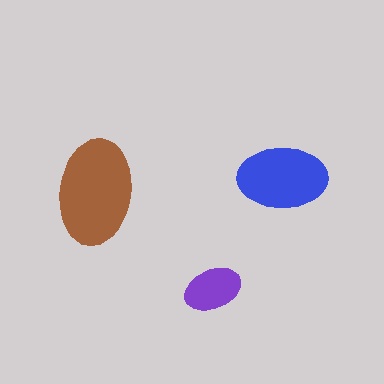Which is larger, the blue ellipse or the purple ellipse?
The blue one.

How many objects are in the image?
There are 3 objects in the image.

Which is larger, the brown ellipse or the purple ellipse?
The brown one.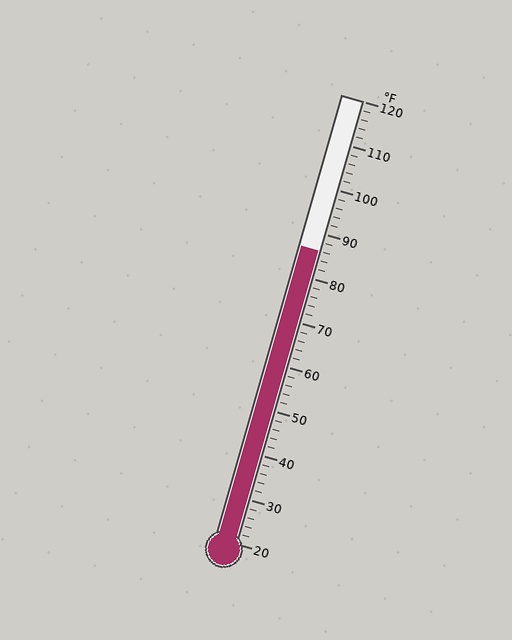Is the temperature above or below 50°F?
The temperature is above 50°F.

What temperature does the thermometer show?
The thermometer shows approximately 86°F.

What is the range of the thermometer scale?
The thermometer scale ranges from 20°F to 120°F.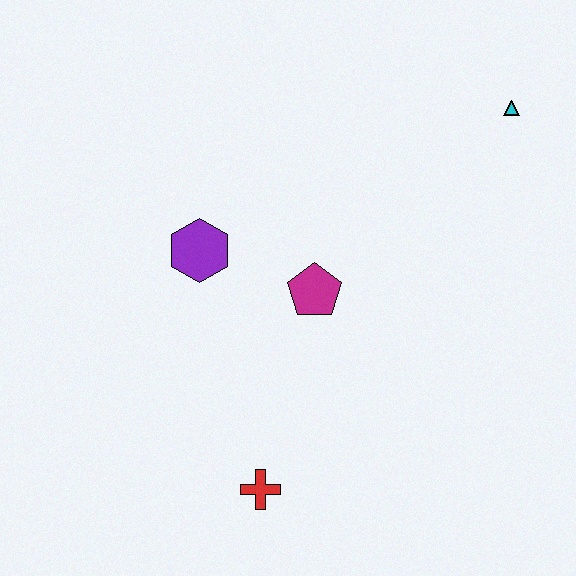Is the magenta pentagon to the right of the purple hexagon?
Yes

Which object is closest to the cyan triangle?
The magenta pentagon is closest to the cyan triangle.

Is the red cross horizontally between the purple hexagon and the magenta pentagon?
Yes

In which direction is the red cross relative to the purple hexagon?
The red cross is below the purple hexagon.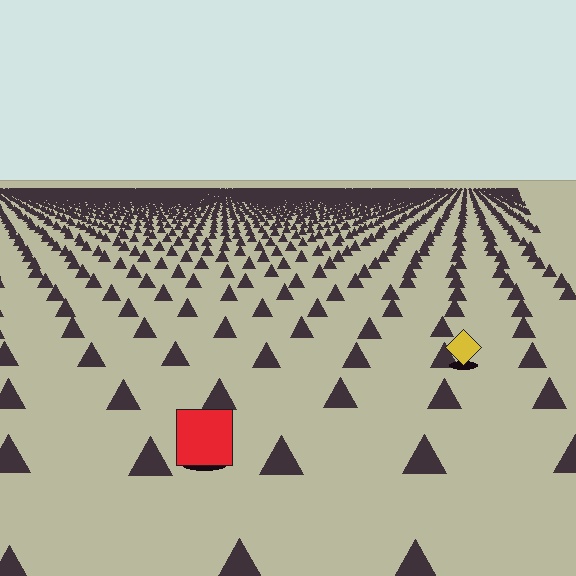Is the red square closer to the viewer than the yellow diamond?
Yes. The red square is closer — you can tell from the texture gradient: the ground texture is coarser near it.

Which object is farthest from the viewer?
The yellow diamond is farthest from the viewer. It appears smaller and the ground texture around it is denser.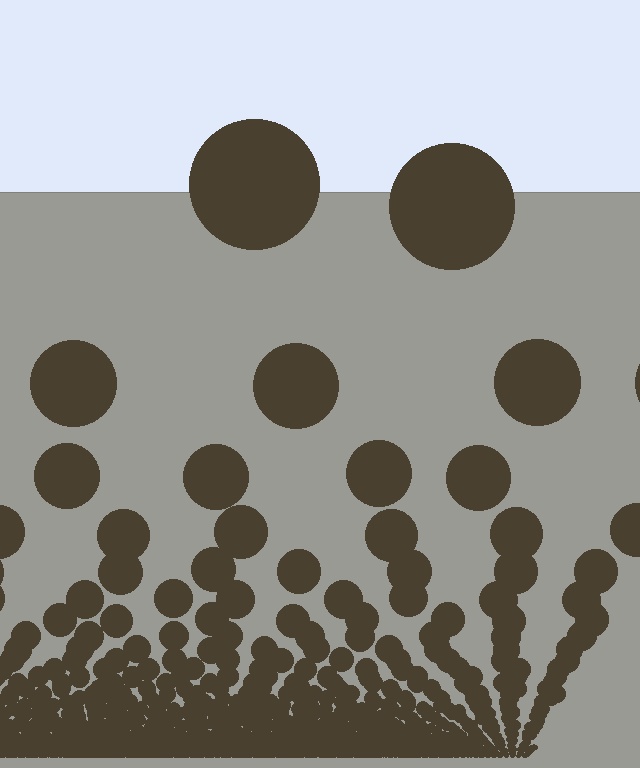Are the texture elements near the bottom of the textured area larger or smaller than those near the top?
Smaller. The gradient is inverted — elements near the bottom are smaller and denser.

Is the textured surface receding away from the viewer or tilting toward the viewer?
The surface appears to tilt toward the viewer. Texture elements get larger and sparser toward the top.